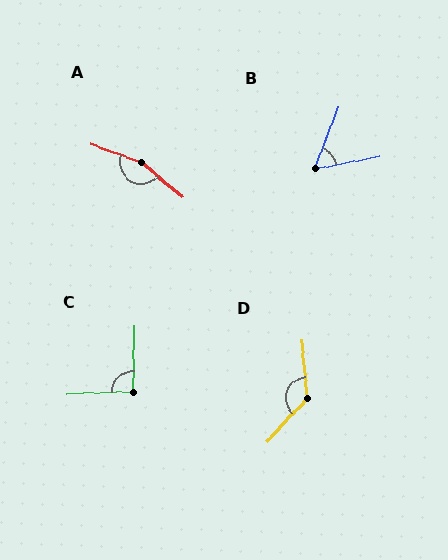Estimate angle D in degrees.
Approximately 132 degrees.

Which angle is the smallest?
B, at approximately 59 degrees.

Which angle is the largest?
A, at approximately 159 degrees.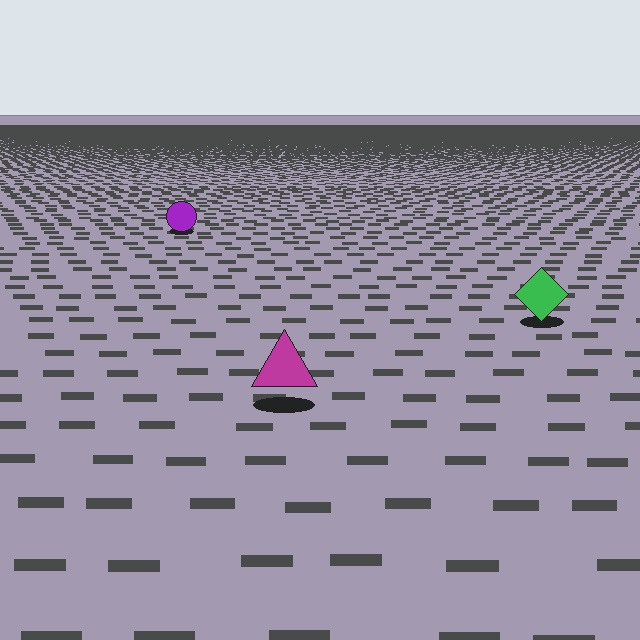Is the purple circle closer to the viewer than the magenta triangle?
No. The magenta triangle is closer — you can tell from the texture gradient: the ground texture is coarser near it.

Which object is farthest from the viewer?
The purple circle is farthest from the viewer. It appears smaller and the ground texture around it is denser.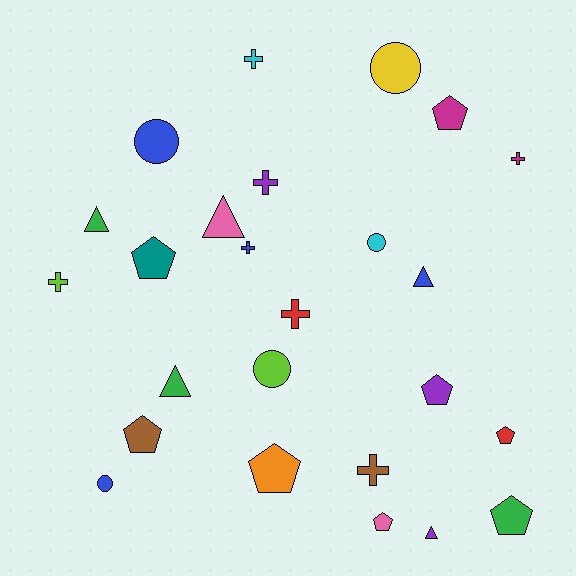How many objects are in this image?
There are 25 objects.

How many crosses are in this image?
There are 7 crosses.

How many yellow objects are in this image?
There is 1 yellow object.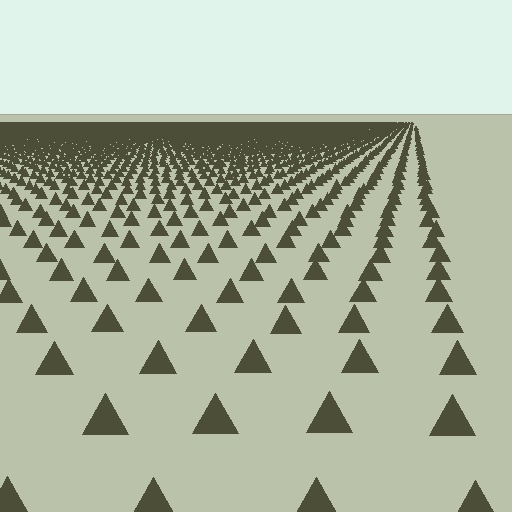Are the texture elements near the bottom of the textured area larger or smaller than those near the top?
Larger. Near the bottom, elements are closer to the viewer and appear at a bigger on-screen size.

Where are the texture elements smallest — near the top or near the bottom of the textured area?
Near the top.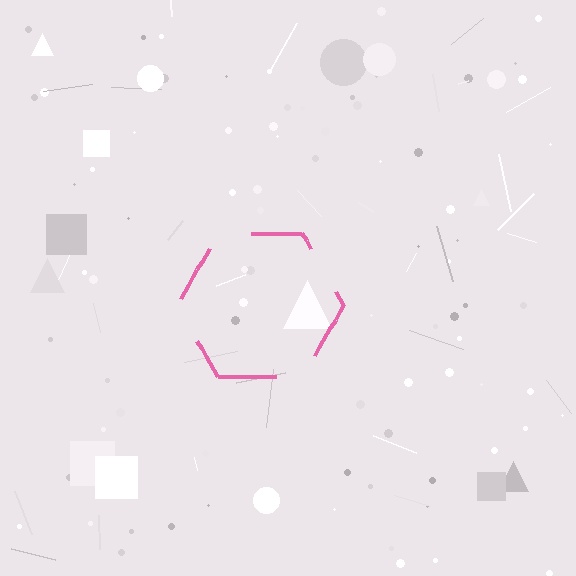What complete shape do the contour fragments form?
The contour fragments form a hexagon.